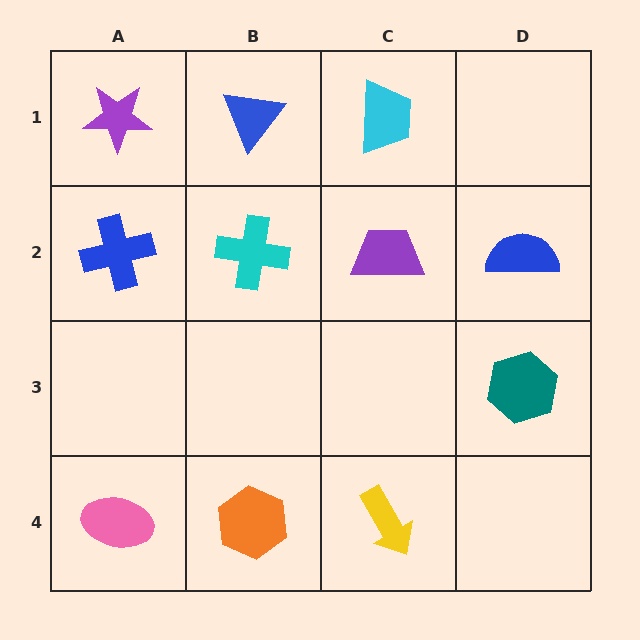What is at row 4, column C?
A yellow arrow.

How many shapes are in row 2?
4 shapes.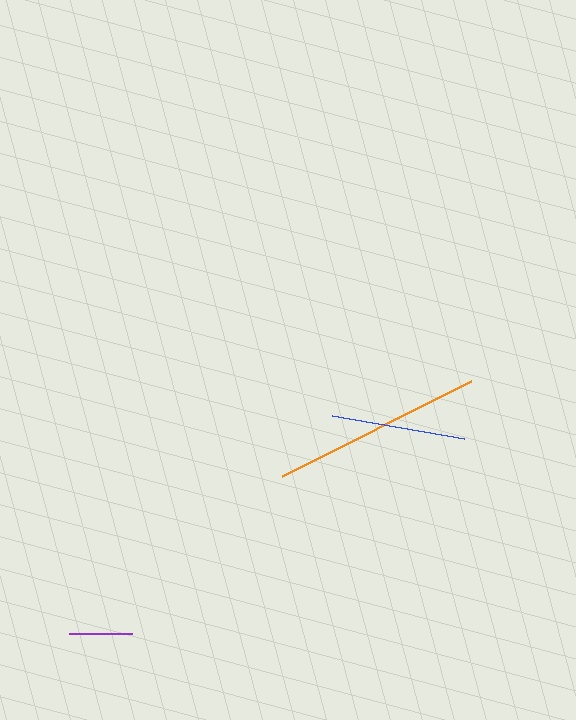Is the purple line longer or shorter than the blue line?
The blue line is longer than the purple line.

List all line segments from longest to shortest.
From longest to shortest: orange, blue, purple.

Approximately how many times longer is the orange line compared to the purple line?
The orange line is approximately 3.4 times the length of the purple line.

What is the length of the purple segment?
The purple segment is approximately 63 pixels long.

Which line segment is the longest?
The orange line is the longest at approximately 212 pixels.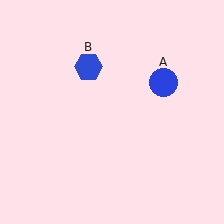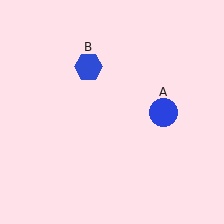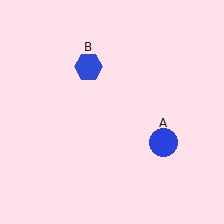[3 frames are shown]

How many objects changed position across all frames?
1 object changed position: blue circle (object A).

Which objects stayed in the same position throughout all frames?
Blue hexagon (object B) remained stationary.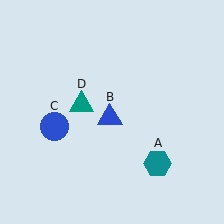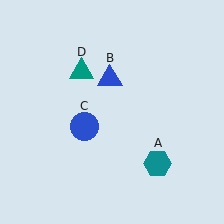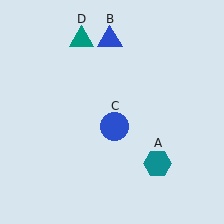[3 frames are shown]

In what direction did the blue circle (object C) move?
The blue circle (object C) moved right.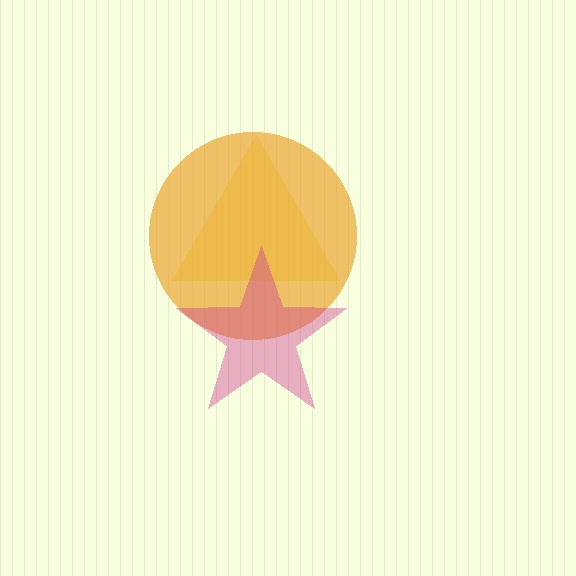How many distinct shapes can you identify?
There are 3 distinct shapes: a yellow triangle, an orange circle, a magenta star.